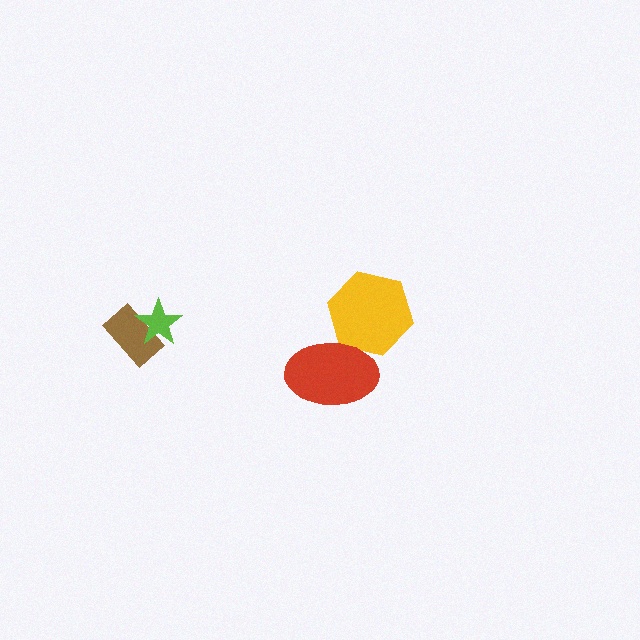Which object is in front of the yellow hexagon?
The red ellipse is in front of the yellow hexagon.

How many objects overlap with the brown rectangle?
1 object overlaps with the brown rectangle.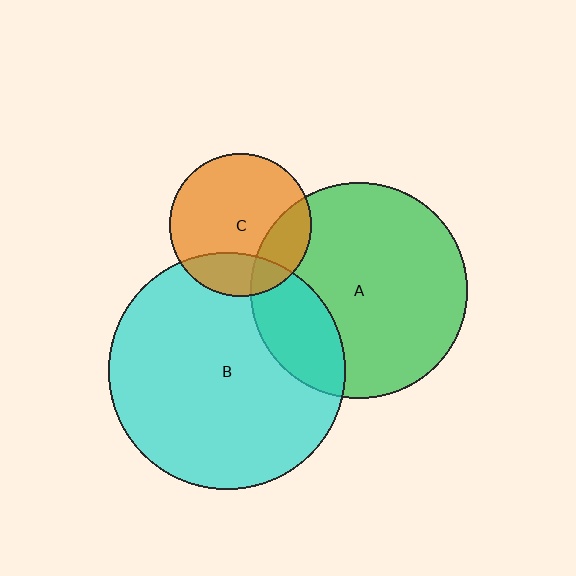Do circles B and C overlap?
Yes.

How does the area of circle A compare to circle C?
Approximately 2.3 times.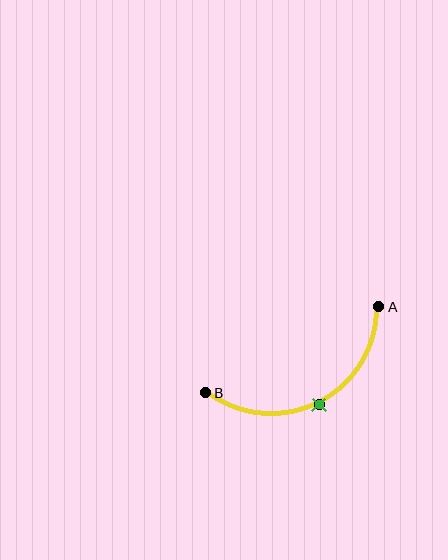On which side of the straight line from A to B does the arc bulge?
The arc bulges below the straight line connecting A and B.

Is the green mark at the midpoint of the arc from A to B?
Yes. The green mark lies on the arc at equal arc-length from both A and B — it is the arc midpoint.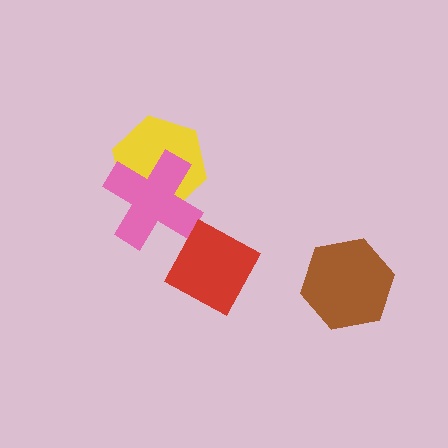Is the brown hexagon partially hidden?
No, no other shape covers it.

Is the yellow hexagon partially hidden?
Yes, it is partially covered by another shape.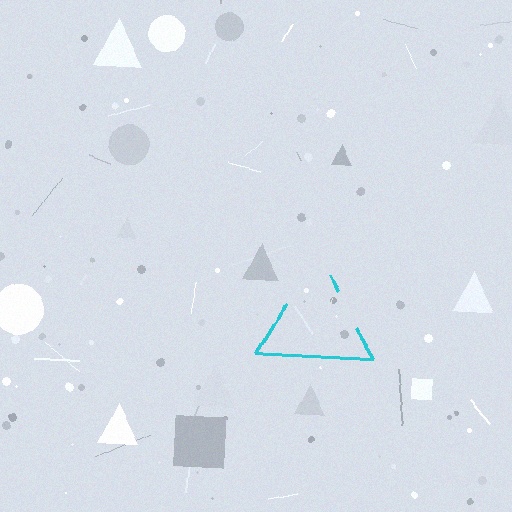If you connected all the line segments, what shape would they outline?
They would outline a triangle.